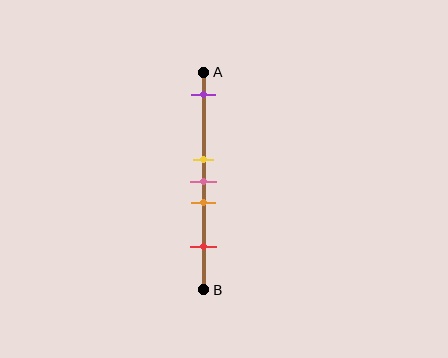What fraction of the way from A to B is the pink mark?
The pink mark is approximately 50% (0.5) of the way from A to B.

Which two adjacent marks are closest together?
The yellow and pink marks are the closest adjacent pair.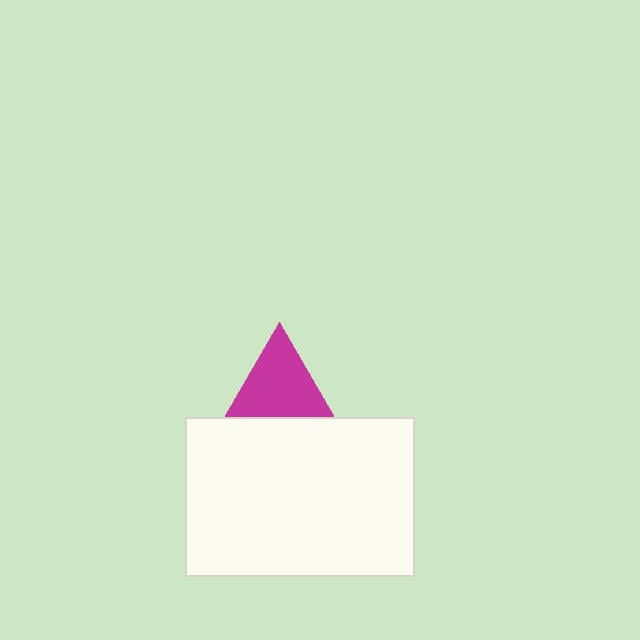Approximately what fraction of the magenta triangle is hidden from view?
Roughly 32% of the magenta triangle is hidden behind the white rectangle.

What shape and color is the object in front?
The object in front is a white rectangle.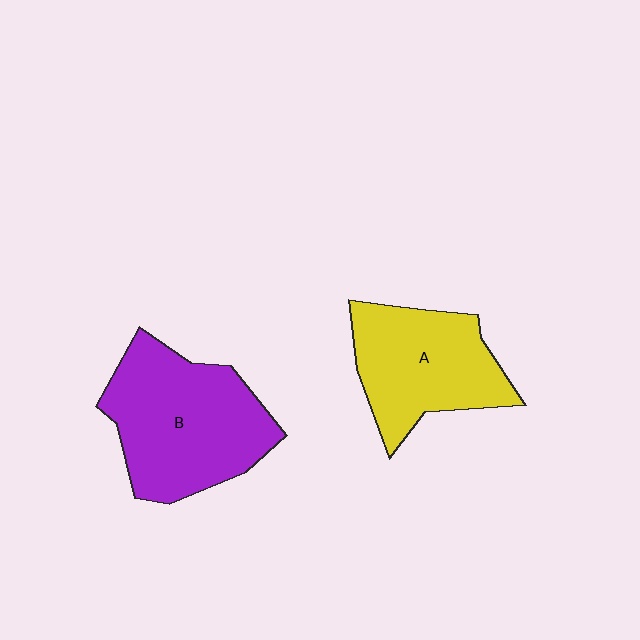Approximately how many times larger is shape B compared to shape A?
Approximately 1.3 times.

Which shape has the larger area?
Shape B (purple).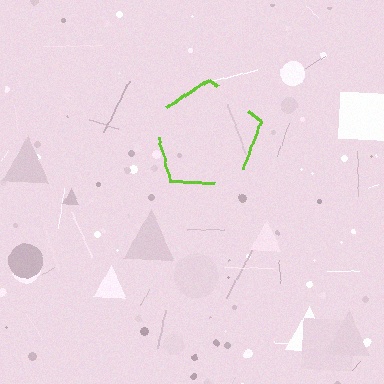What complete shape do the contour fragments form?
The contour fragments form a pentagon.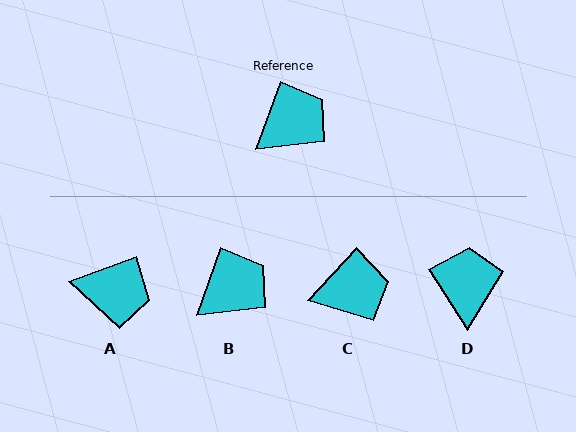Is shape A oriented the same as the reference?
No, it is off by about 50 degrees.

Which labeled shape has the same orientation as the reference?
B.